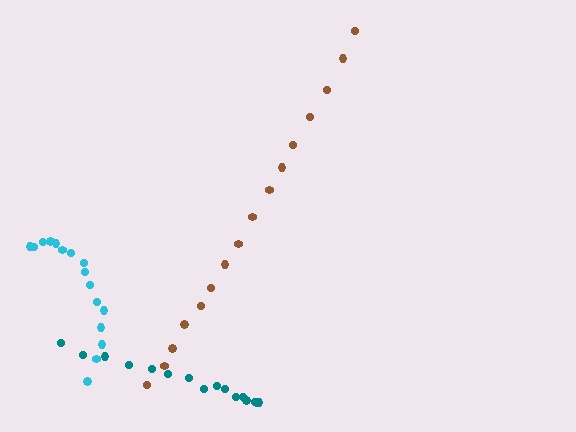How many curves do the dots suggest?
There are 3 distinct paths.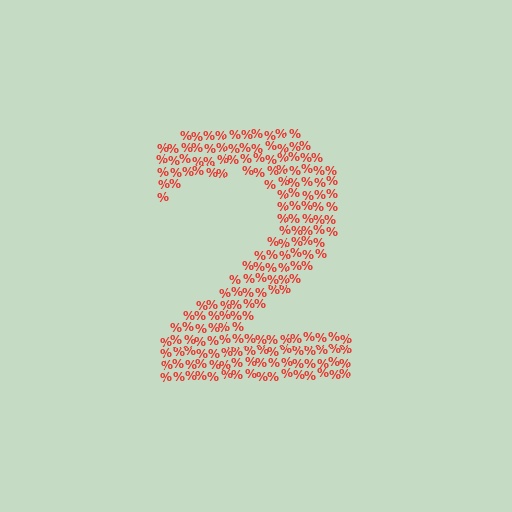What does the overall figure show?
The overall figure shows the digit 2.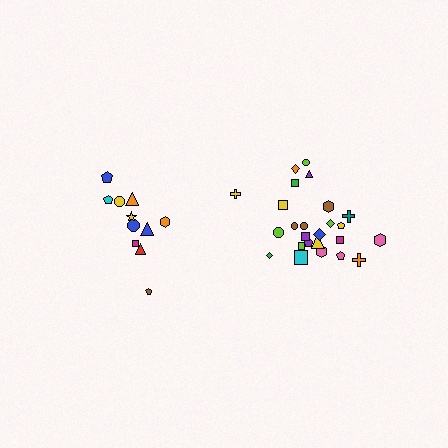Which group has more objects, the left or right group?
The right group.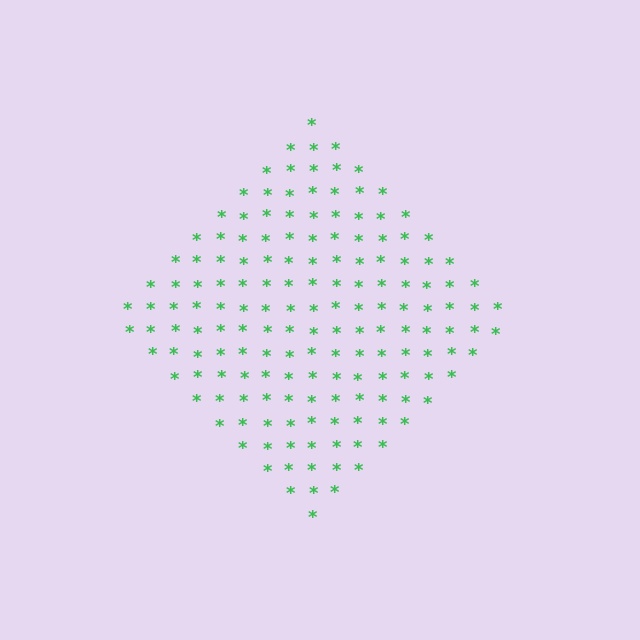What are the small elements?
The small elements are asterisks.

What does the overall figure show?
The overall figure shows a diamond.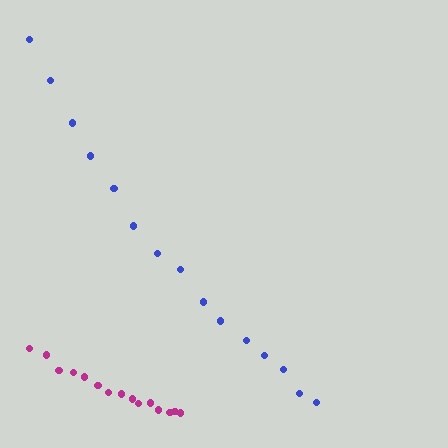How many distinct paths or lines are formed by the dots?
There are 2 distinct paths.